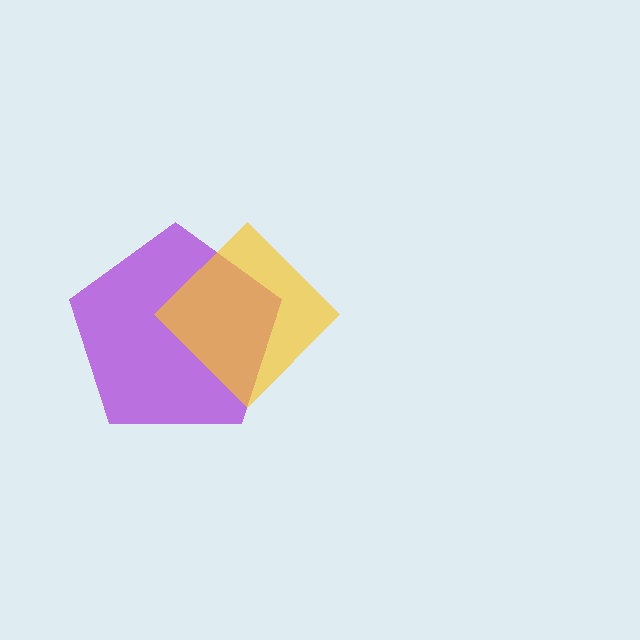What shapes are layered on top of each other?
The layered shapes are: a purple pentagon, a yellow diamond.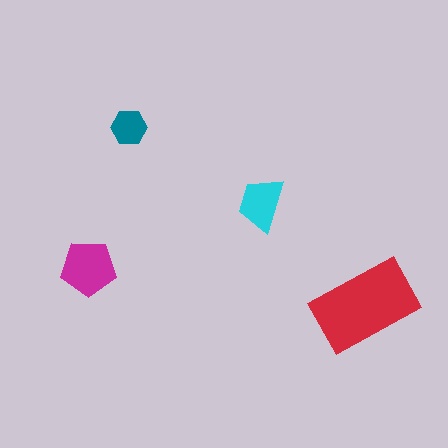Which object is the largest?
The red rectangle.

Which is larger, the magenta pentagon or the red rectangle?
The red rectangle.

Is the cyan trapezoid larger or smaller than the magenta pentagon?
Smaller.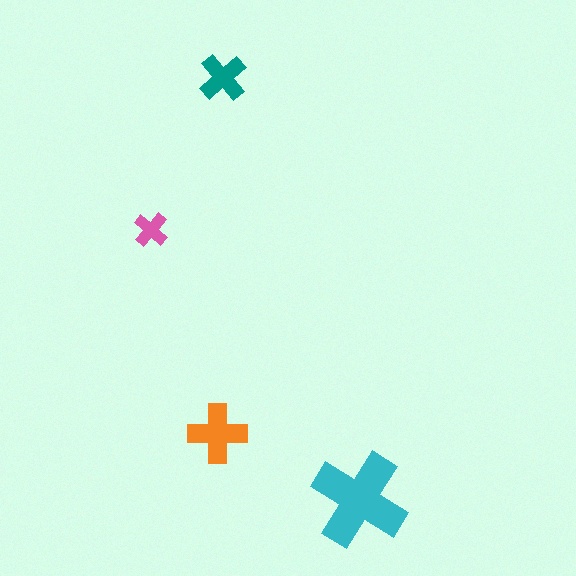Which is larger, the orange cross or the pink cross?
The orange one.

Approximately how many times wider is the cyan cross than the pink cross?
About 2.5 times wider.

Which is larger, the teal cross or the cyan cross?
The cyan one.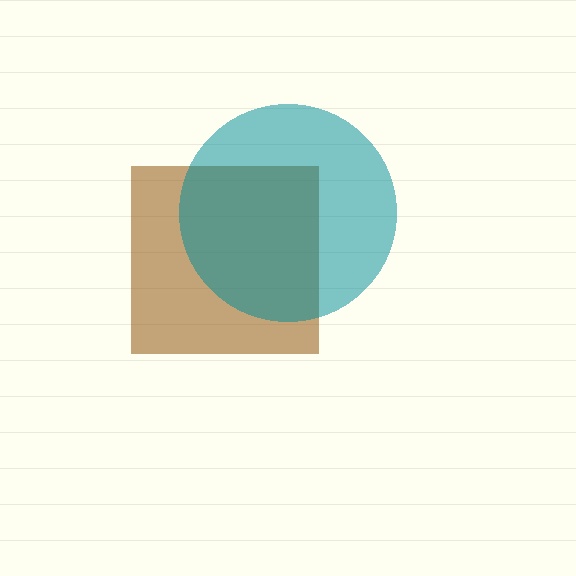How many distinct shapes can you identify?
There are 2 distinct shapes: a brown square, a teal circle.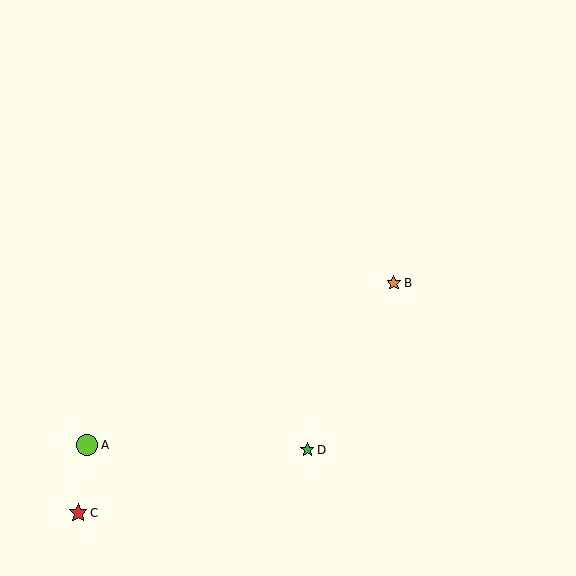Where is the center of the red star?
The center of the red star is at (78, 513).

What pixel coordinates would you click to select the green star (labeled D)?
Click at (307, 450) to select the green star D.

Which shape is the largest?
The lime circle (labeled A) is the largest.